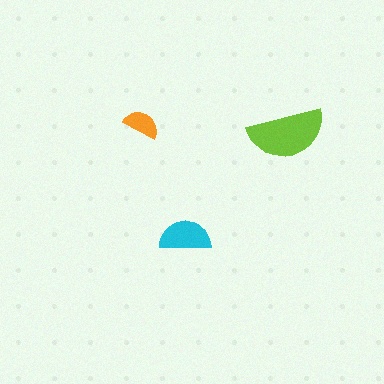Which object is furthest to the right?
The lime semicircle is rightmost.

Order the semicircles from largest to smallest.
the lime one, the cyan one, the orange one.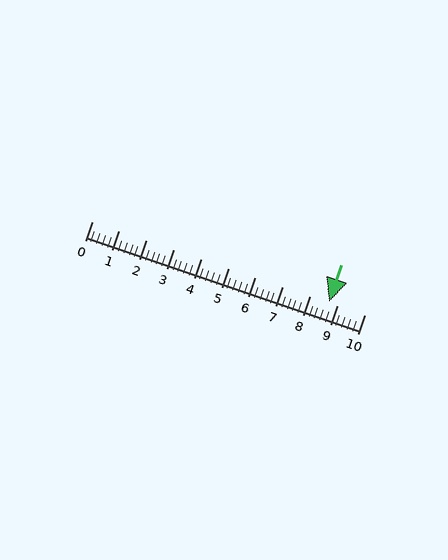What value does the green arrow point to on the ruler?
The green arrow points to approximately 8.7.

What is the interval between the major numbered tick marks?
The major tick marks are spaced 1 units apart.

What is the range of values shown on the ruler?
The ruler shows values from 0 to 10.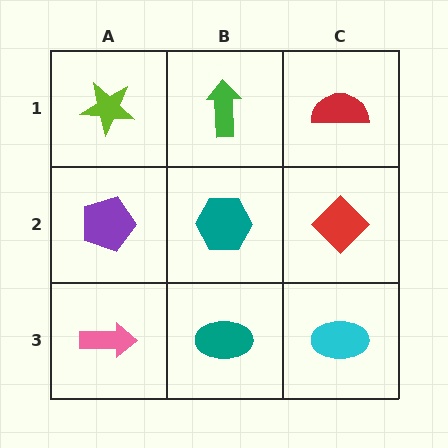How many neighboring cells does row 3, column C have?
2.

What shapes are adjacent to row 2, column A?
A lime star (row 1, column A), a pink arrow (row 3, column A), a teal hexagon (row 2, column B).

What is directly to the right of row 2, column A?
A teal hexagon.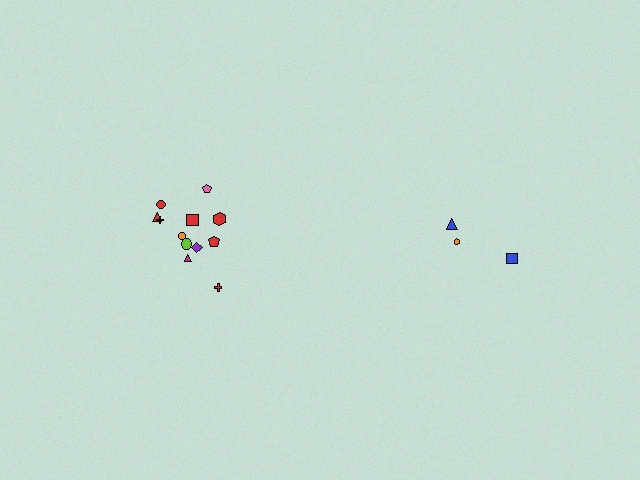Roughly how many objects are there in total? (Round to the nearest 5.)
Roughly 15 objects in total.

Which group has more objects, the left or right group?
The left group.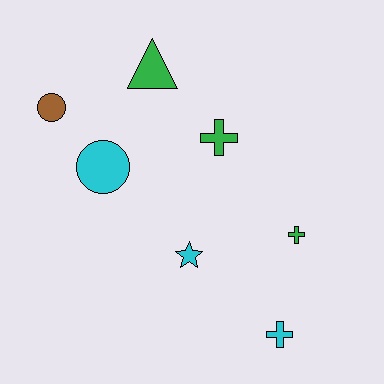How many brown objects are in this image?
There is 1 brown object.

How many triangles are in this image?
There is 1 triangle.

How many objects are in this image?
There are 7 objects.